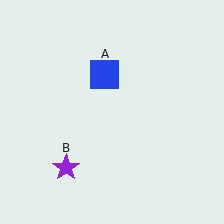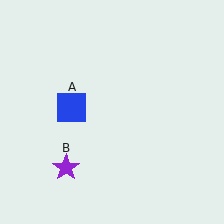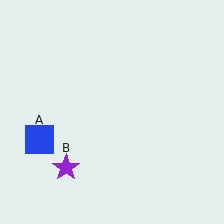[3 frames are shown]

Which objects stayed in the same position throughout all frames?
Purple star (object B) remained stationary.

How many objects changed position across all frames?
1 object changed position: blue square (object A).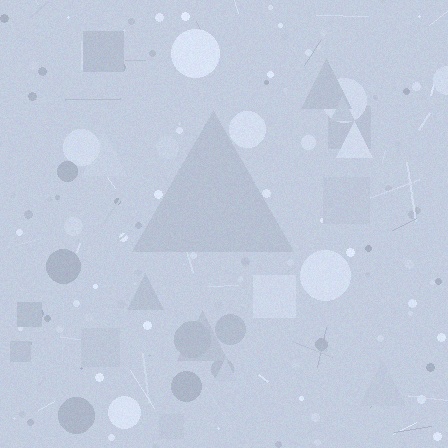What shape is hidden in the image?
A triangle is hidden in the image.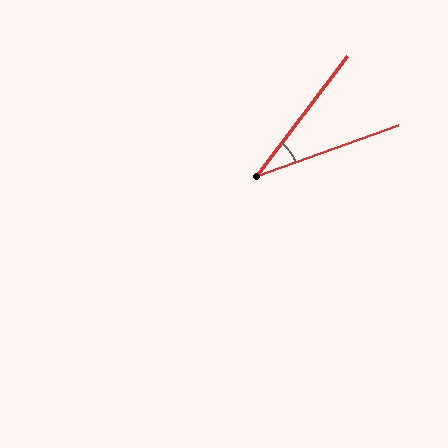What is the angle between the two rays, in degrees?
Approximately 33 degrees.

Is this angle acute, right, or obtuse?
It is acute.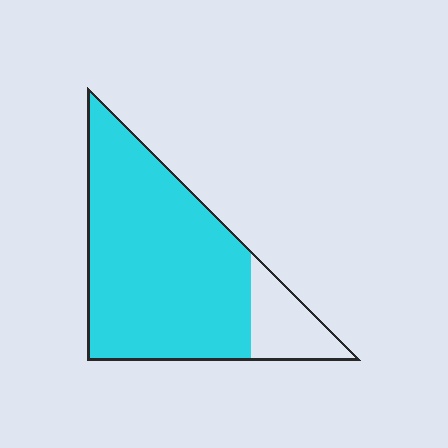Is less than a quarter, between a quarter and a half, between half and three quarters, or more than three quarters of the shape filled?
More than three quarters.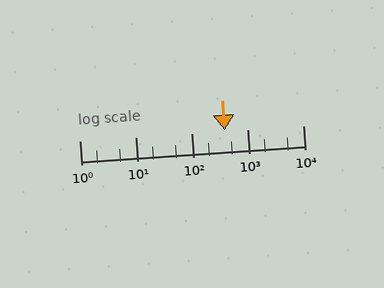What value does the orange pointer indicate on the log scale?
The pointer indicates approximately 390.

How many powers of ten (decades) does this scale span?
The scale spans 4 decades, from 1 to 10000.